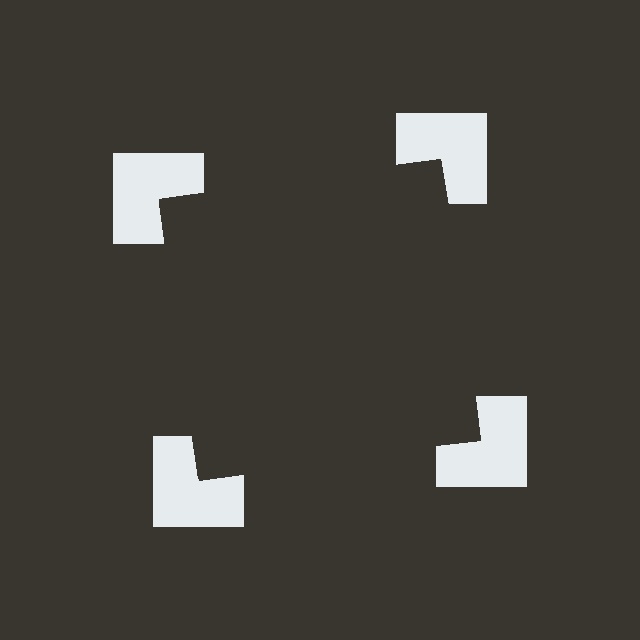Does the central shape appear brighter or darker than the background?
It typically appears slightly darker than the background, even though no actual brightness change is drawn.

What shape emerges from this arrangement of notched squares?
An illusory square — its edges are inferred from the aligned wedge cuts in the notched squares, not physically drawn.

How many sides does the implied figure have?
4 sides.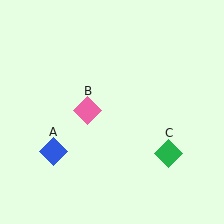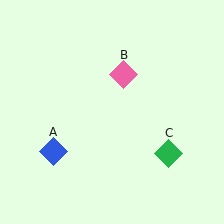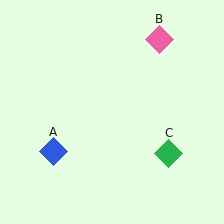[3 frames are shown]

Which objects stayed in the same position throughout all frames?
Blue diamond (object A) and green diamond (object C) remained stationary.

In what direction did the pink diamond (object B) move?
The pink diamond (object B) moved up and to the right.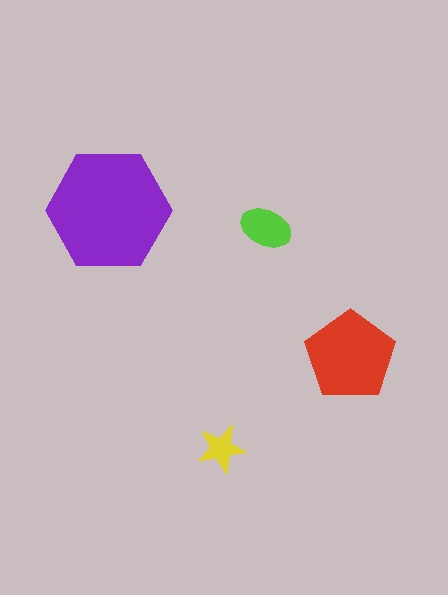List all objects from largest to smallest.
The purple hexagon, the red pentagon, the lime ellipse, the yellow star.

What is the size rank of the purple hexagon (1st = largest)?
1st.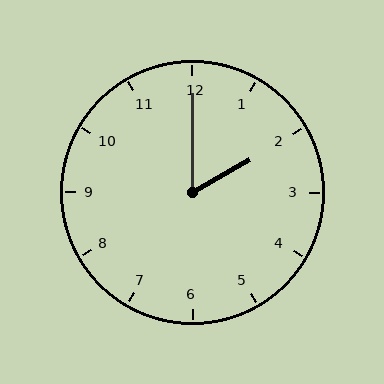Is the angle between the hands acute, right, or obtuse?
It is acute.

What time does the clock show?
2:00.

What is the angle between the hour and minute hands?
Approximately 60 degrees.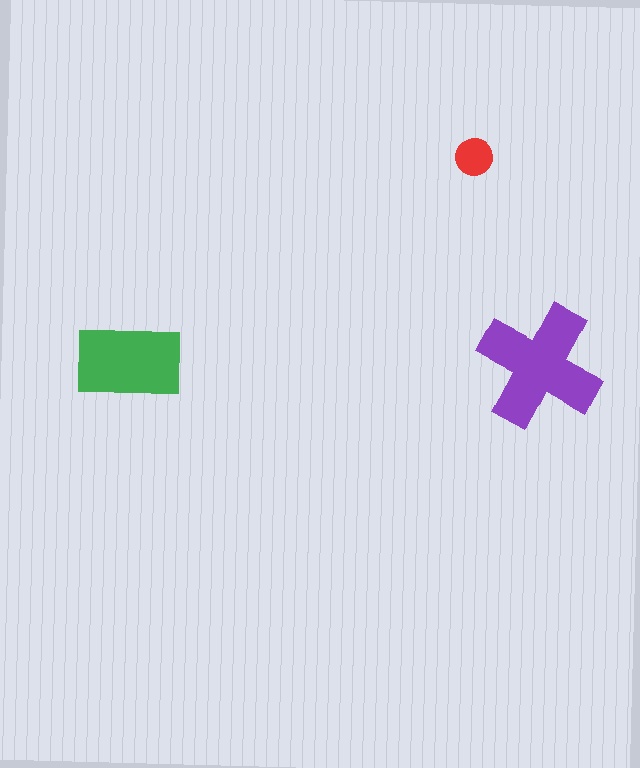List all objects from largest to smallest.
The purple cross, the green rectangle, the red circle.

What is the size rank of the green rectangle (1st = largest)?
2nd.